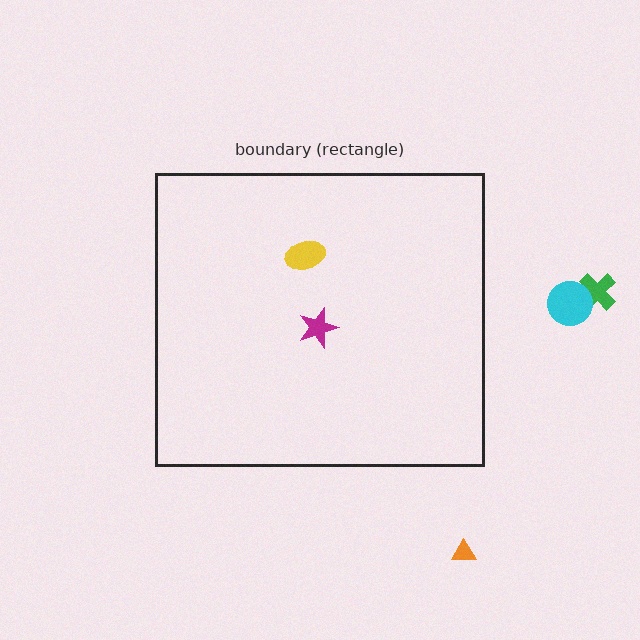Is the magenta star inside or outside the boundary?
Inside.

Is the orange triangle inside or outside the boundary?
Outside.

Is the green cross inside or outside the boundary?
Outside.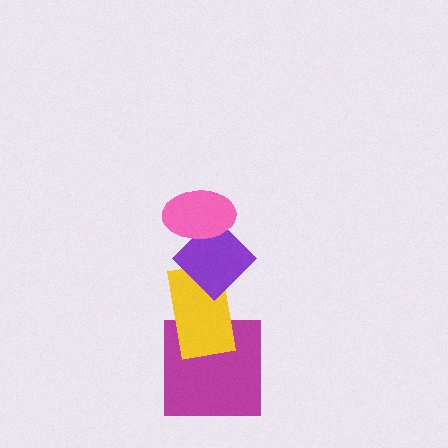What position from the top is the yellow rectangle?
The yellow rectangle is 3rd from the top.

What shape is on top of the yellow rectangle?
The purple diamond is on top of the yellow rectangle.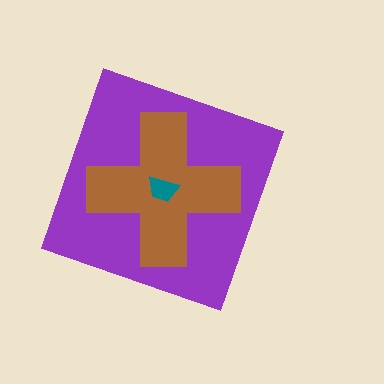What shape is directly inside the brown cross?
The teal trapezoid.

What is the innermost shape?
The teal trapezoid.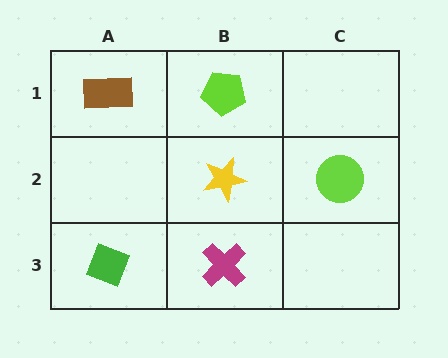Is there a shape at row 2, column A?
No, that cell is empty.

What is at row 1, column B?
A lime pentagon.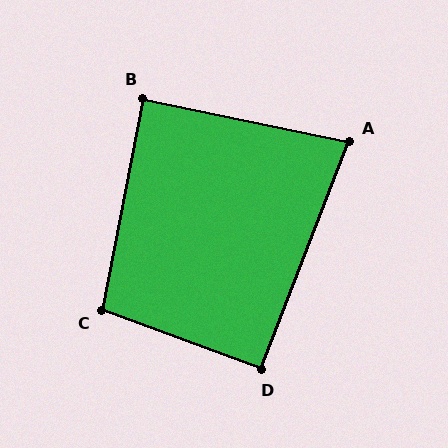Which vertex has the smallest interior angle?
A, at approximately 81 degrees.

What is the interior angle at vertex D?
Approximately 91 degrees (approximately right).